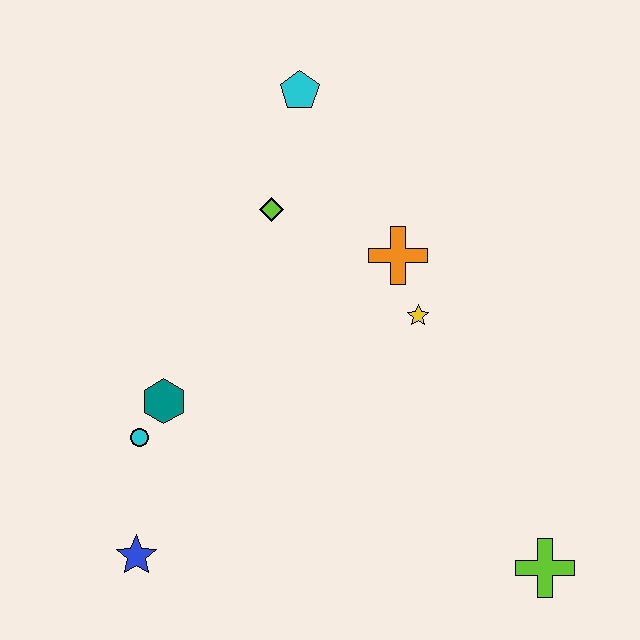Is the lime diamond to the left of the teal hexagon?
No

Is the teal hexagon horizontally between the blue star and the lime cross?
Yes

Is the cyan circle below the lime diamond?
Yes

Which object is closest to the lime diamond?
The cyan pentagon is closest to the lime diamond.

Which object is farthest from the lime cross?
The cyan pentagon is farthest from the lime cross.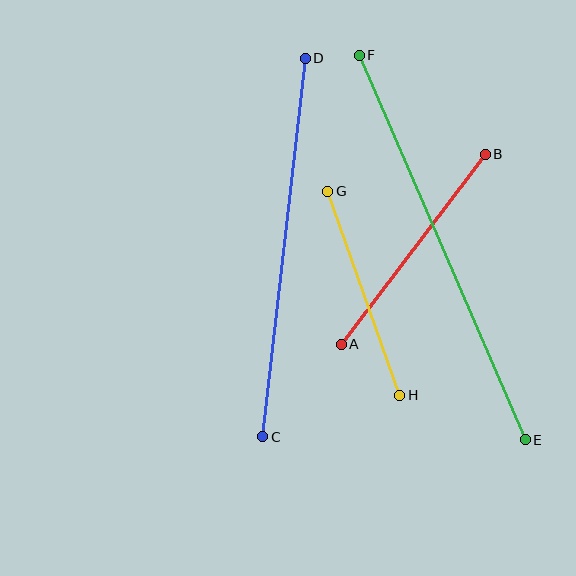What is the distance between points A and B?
The distance is approximately 238 pixels.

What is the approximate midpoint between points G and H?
The midpoint is at approximately (364, 293) pixels.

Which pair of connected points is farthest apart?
Points E and F are farthest apart.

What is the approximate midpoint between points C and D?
The midpoint is at approximately (284, 248) pixels.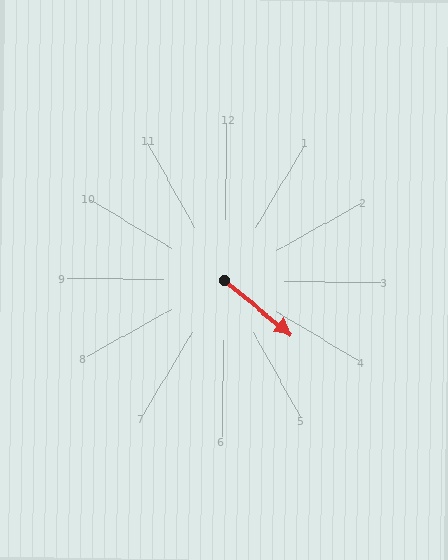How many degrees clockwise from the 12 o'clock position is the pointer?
Approximately 128 degrees.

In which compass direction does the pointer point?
Southeast.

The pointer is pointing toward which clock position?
Roughly 4 o'clock.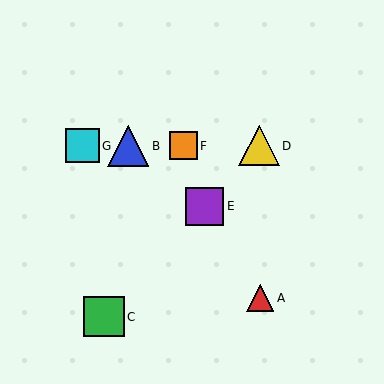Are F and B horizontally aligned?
Yes, both are at y≈146.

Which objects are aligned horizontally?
Objects B, D, F, G are aligned horizontally.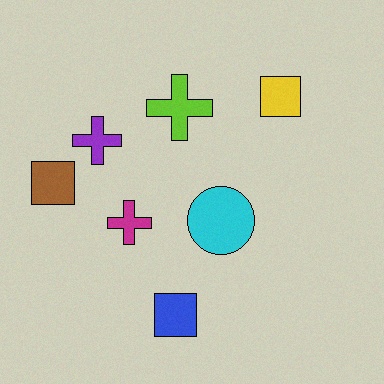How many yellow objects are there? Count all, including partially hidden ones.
There is 1 yellow object.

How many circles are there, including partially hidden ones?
There is 1 circle.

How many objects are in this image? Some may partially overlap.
There are 7 objects.